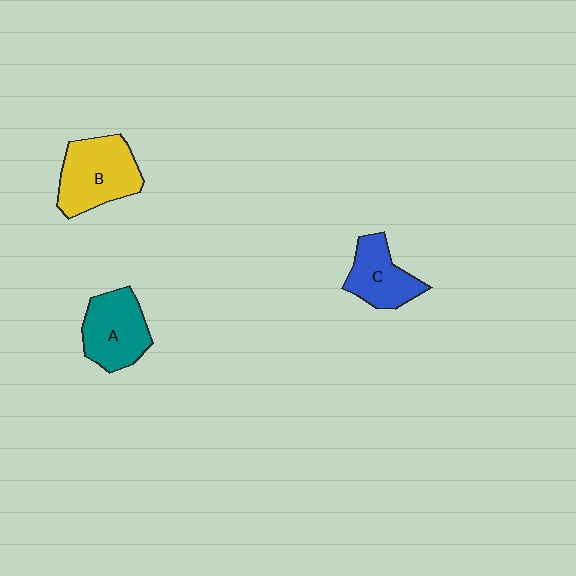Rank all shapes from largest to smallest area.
From largest to smallest: B (yellow), A (teal), C (blue).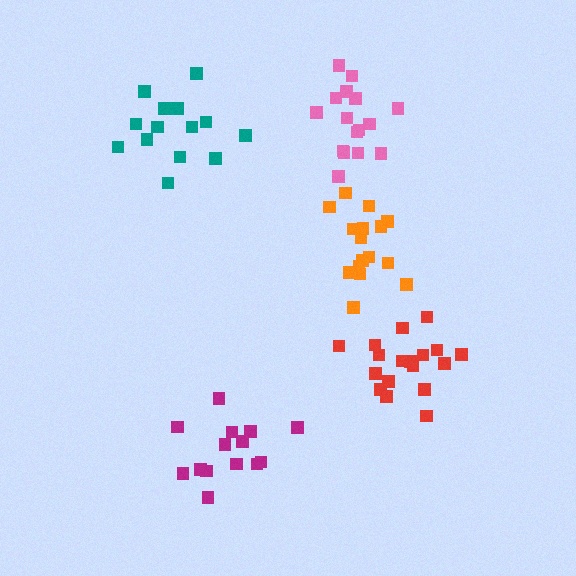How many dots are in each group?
Group 1: 14 dots, Group 2: 16 dots, Group 3: 16 dots, Group 4: 14 dots, Group 5: 18 dots (78 total).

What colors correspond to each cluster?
The clusters are colored: teal, orange, pink, magenta, red.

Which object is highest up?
The pink cluster is topmost.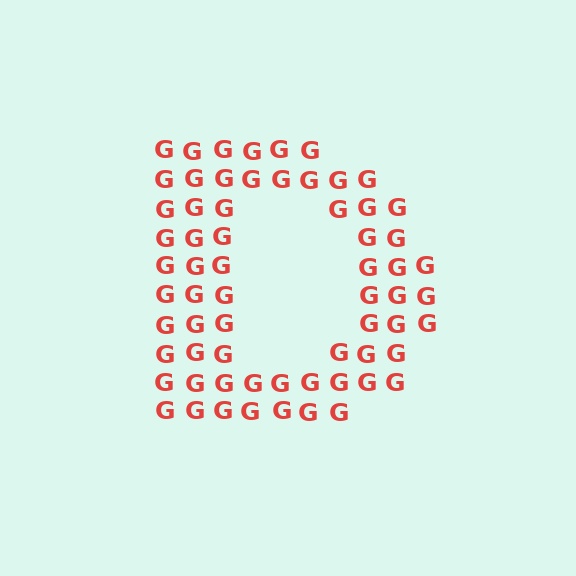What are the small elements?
The small elements are letter G's.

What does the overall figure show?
The overall figure shows the letter D.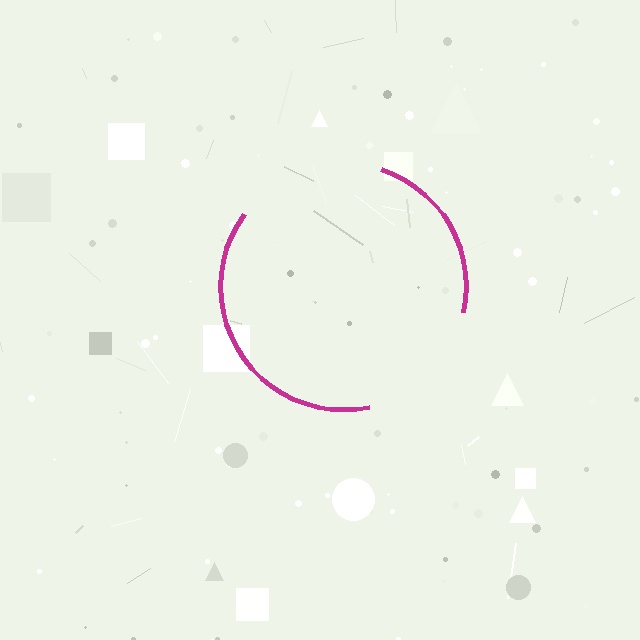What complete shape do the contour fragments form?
The contour fragments form a circle.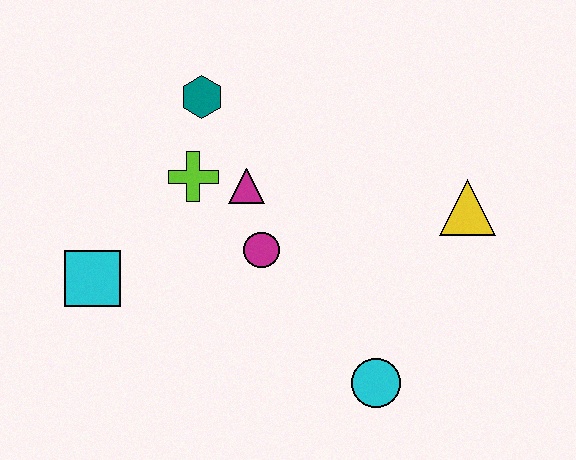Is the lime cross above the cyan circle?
Yes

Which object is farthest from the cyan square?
The yellow triangle is farthest from the cyan square.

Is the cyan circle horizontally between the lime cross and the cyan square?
No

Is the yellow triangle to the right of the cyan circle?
Yes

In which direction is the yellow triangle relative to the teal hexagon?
The yellow triangle is to the right of the teal hexagon.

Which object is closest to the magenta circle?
The magenta triangle is closest to the magenta circle.